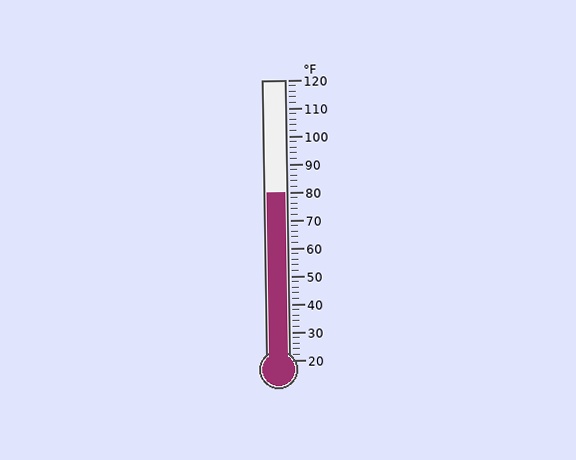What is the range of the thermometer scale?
The thermometer scale ranges from 20°F to 120°F.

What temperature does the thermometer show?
The thermometer shows approximately 80°F.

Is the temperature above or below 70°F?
The temperature is above 70°F.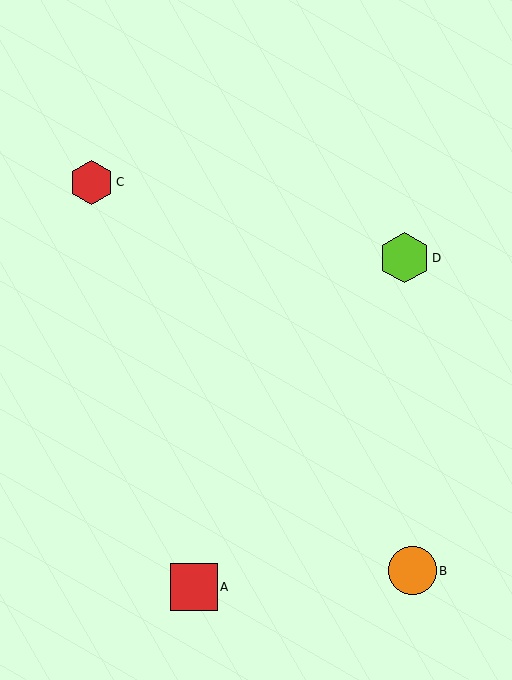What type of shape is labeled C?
Shape C is a red hexagon.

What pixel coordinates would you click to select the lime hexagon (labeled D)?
Click at (404, 258) to select the lime hexagon D.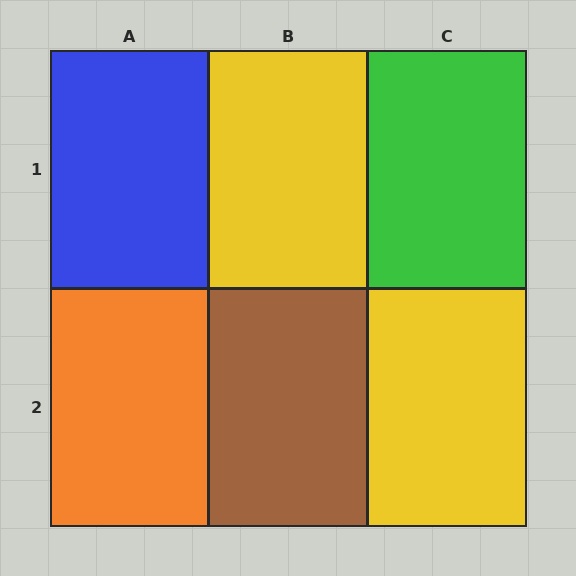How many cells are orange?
1 cell is orange.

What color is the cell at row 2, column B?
Brown.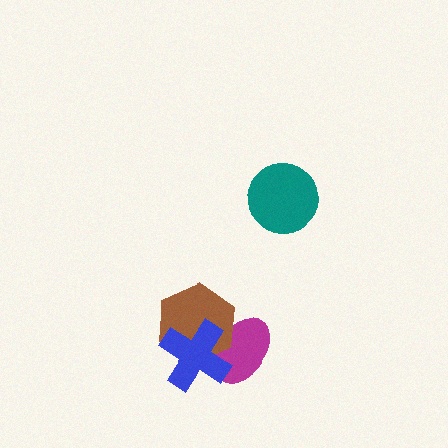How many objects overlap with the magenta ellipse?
2 objects overlap with the magenta ellipse.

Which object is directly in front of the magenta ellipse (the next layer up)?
The brown hexagon is directly in front of the magenta ellipse.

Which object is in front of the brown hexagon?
The blue cross is in front of the brown hexagon.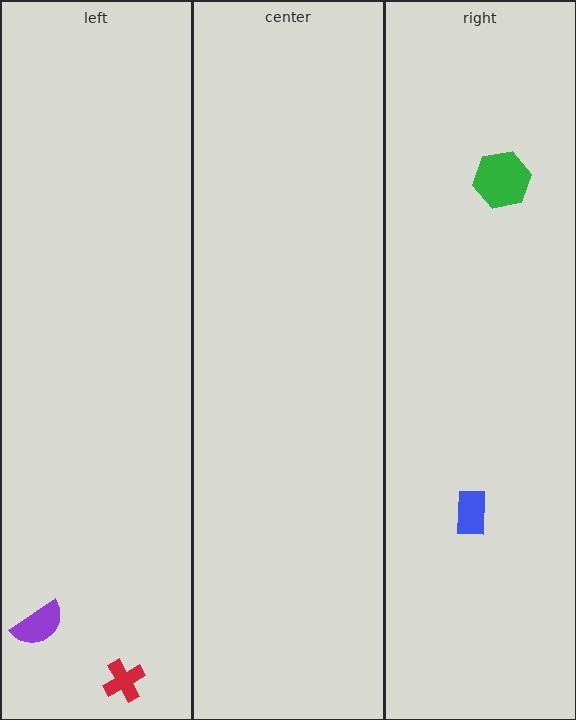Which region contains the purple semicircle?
The left region.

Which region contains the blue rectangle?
The right region.